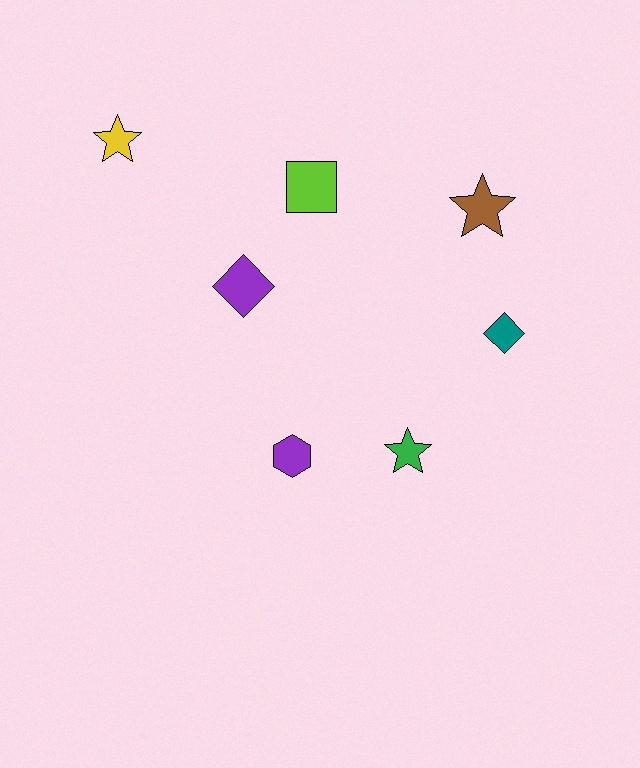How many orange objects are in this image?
There are no orange objects.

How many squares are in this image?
There is 1 square.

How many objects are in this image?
There are 7 objects.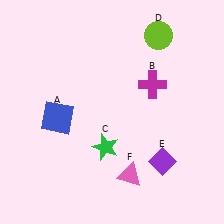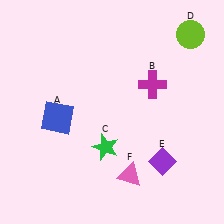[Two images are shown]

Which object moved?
The lime circle (D) moved right.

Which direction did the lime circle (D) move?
The lime circle (D) moved right.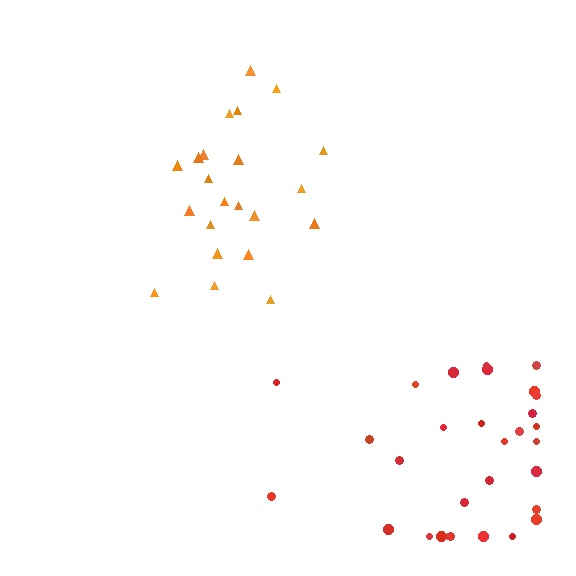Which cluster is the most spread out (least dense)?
Red.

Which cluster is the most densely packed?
Orange.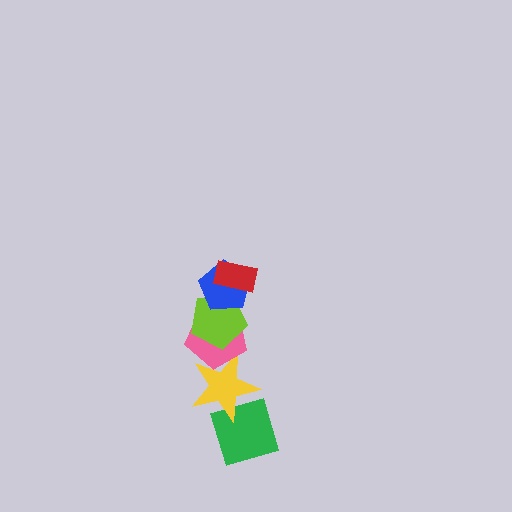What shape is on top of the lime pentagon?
The blue pentagon is on top of the lime pentagon.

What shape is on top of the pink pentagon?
The lime pentagon is on top of the pink pentagon.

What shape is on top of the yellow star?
The pink pentagon is on top of the yellow star.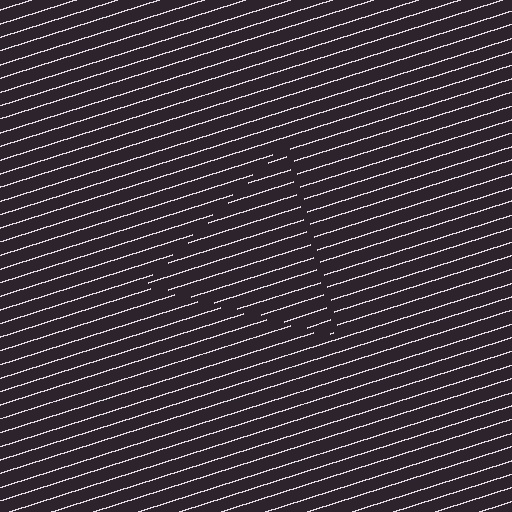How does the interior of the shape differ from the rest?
The interior of the shape contains the same grating, shifted by half a period — the contour is defined by the phase discontinuity where line-ends from the inner and outer gratings abut.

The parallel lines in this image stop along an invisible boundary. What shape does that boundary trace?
An illusory triangle. The interior of the shape contains the same grating, shifted by half a period — the contour is defined by the phase discontinuity where line-ends from the inner and outer gratings abut.